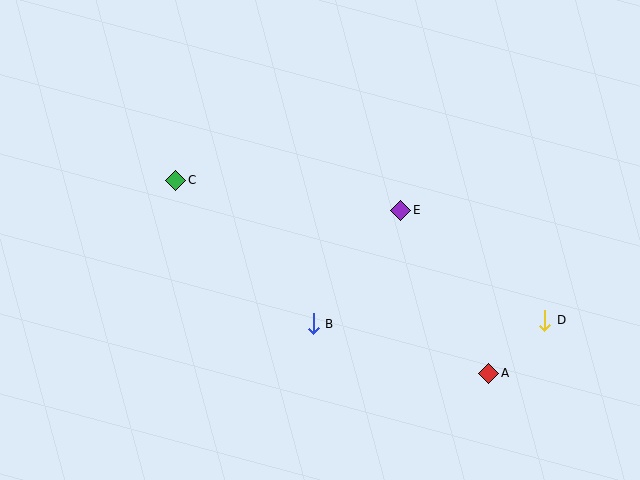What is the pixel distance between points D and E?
The distance between D and E is 181 pixels.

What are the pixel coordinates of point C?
Point C is at (176, 180).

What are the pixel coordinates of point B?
Point B is at (313, 324).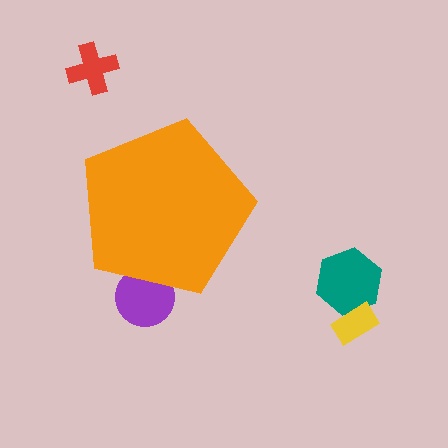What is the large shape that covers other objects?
An orange pentagon.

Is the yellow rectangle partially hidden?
No, the yellow rectangle is fully visible.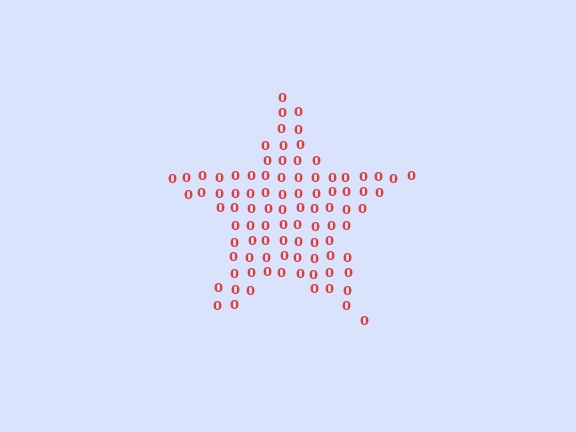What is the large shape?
The large shape is a star.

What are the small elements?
The small elements are digit 0's.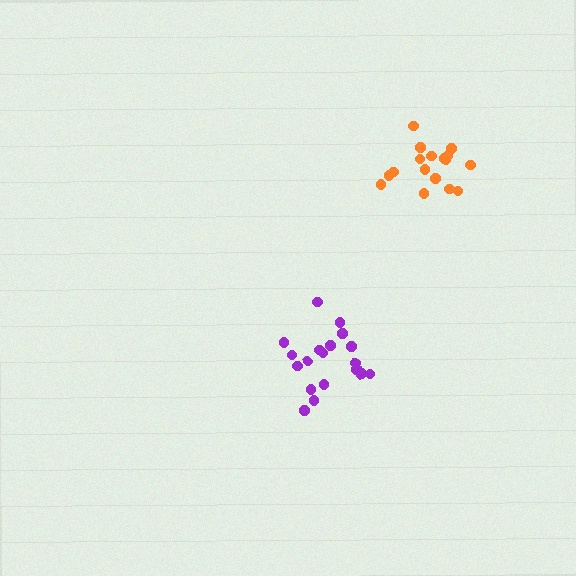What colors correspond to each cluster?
The clusters are colored: orange, purple.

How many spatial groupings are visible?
There are 2 spatial groupings.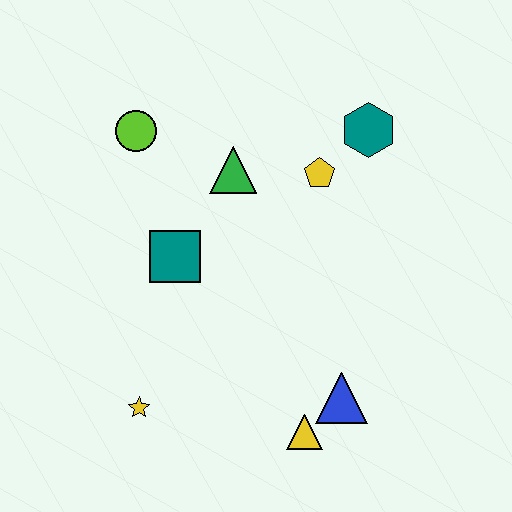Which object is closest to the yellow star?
The teal square is closest to the yellow star.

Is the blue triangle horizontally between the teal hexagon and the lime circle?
Yes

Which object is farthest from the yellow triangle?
The lime circle is farthest from the yellow triangle.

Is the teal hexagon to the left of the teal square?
No